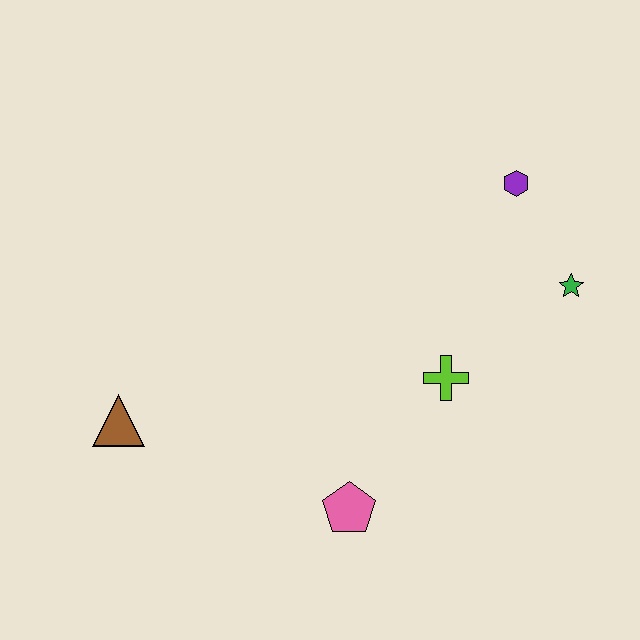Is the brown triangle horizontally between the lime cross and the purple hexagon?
No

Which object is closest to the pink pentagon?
The lime cross is closest to the pink pentagon.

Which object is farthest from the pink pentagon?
The purple hexagon is farthest from the pink pentagon.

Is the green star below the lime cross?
No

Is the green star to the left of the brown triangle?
No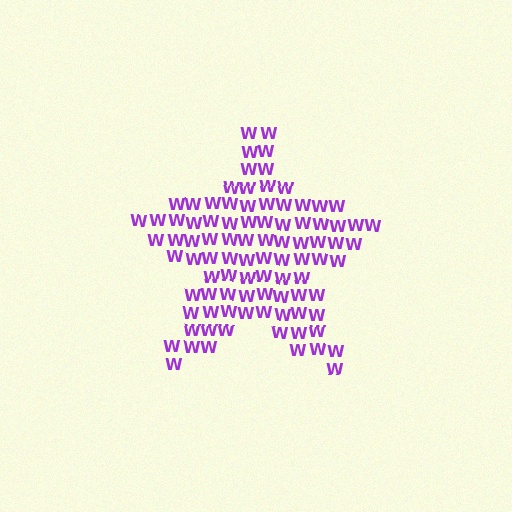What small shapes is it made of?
It is made of small letter W's.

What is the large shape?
The large shape is a star.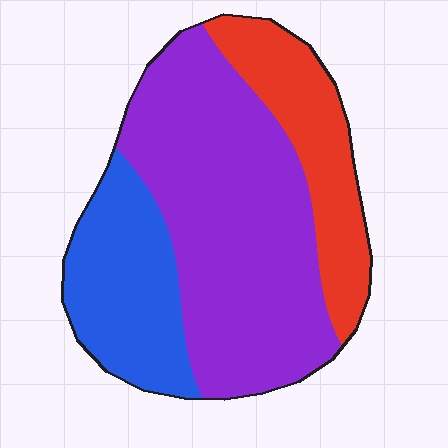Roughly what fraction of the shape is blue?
Blue takes up between a sixth and a third of the shape.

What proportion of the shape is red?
Red covers roughly 20% of the shape.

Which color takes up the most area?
Purple, at roughly 55%.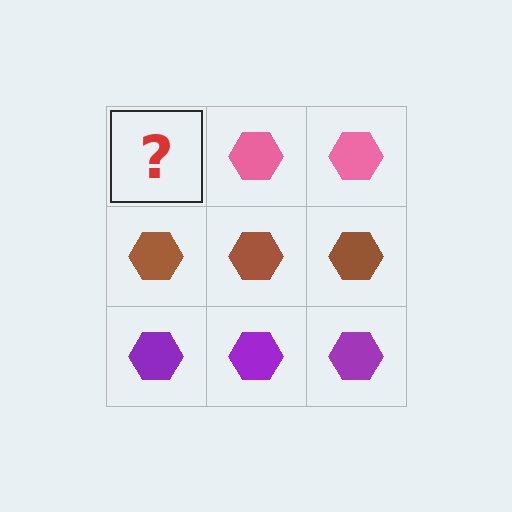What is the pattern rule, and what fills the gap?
The rule is that each row has a consistent color. The gap should be filled with a pink hexagon.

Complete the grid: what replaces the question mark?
The question mark should be replaced with a pink hexagon.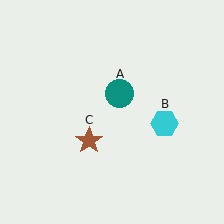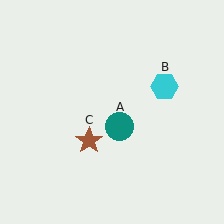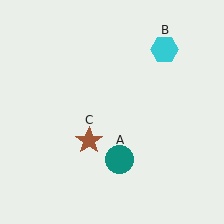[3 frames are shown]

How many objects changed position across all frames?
2 objects changed position: teal circle (object A), cyan hexagon (object B).